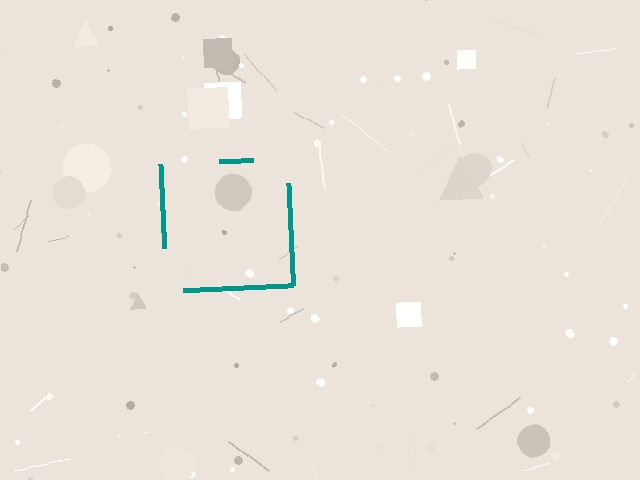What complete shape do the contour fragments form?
The contour fragments form a square.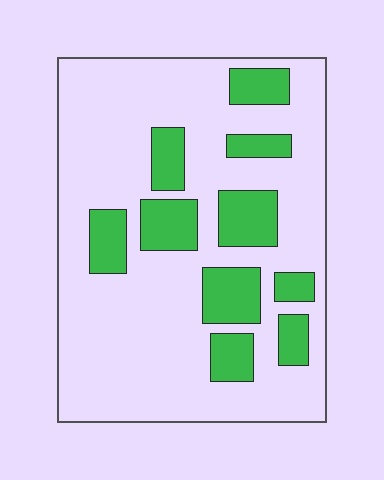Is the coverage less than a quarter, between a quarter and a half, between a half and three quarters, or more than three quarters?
Less than a quarter.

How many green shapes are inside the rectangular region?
10.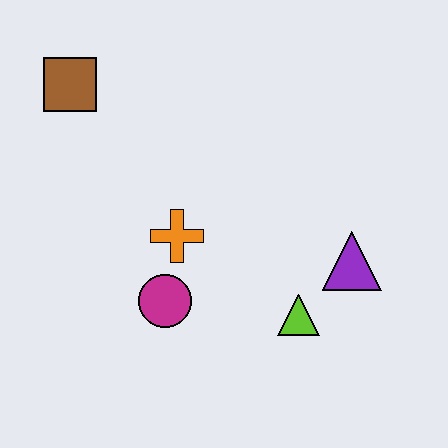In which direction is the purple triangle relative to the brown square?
The purple triangle is to the right of the brown square.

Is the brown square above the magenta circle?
Yes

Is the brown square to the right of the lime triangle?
No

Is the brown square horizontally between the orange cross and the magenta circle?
No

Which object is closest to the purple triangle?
The lime triangle is closest to the purple triangle.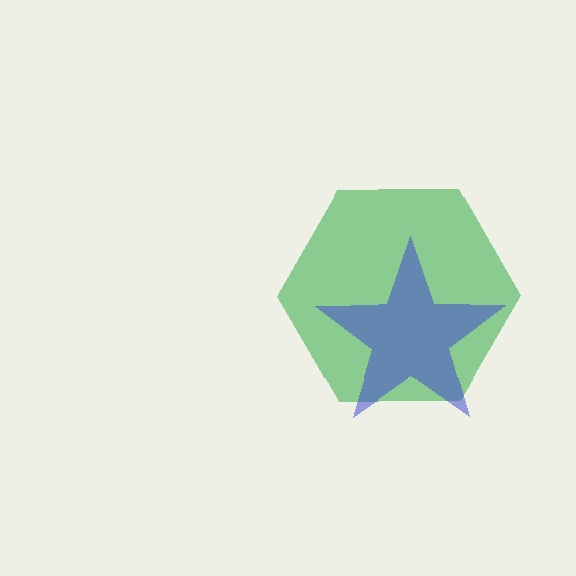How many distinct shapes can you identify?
There are 2 distinct shapes: a green hexagon, a blue star.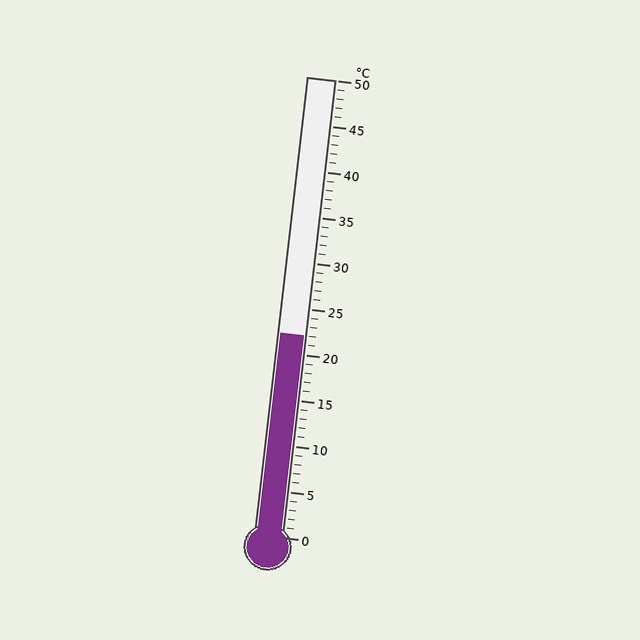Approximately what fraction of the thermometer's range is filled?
The thermometer is filled to approximately 45% of its range.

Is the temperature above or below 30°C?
The temperature is below 30°C.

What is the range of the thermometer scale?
The thermometer scale ranges from 0°C to 50°C.